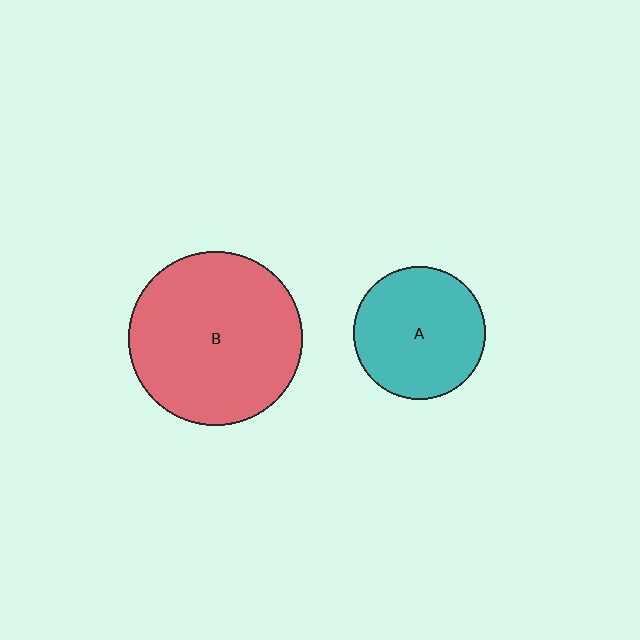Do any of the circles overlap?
No, none of the circles overlap.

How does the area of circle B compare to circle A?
Approximately 1.7 times.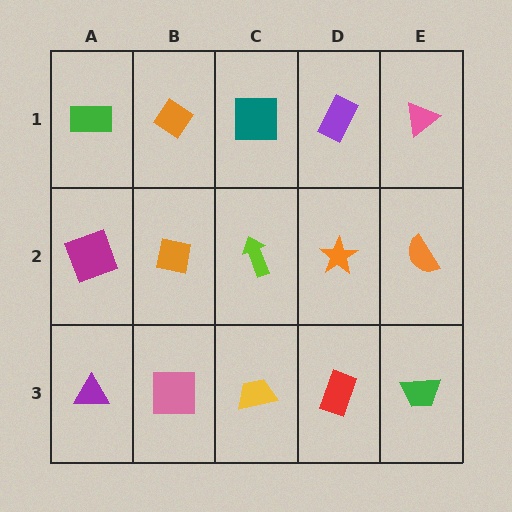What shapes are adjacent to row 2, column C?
A teal square (row 1, column C), a yellow trapezoid (row 3, column C), an orange square (row 2, column B), an orange star (row 2, column D).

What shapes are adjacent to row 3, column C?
A lime arrow (row 2, column C), a pink square (row 3, column B), a red rectangle (row 3, column D).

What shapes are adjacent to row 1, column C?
A lime arrow (row 2, column C), an orange diamond (row 1, column B), a purple rectangle (row 1, column D).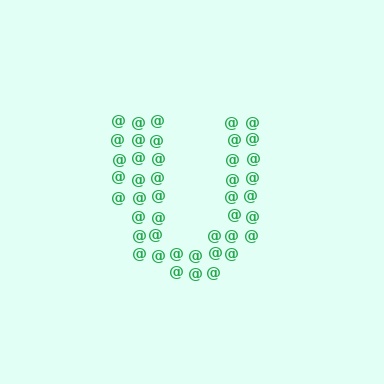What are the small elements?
The small elements are at signs.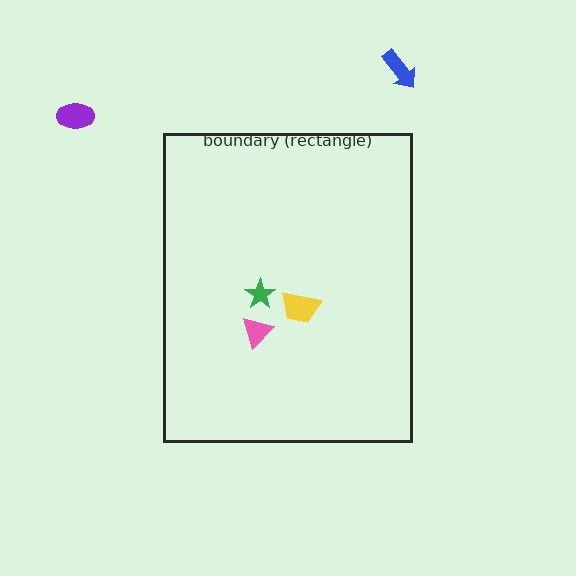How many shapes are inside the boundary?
3 inside, 2 outside.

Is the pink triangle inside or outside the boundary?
Inside.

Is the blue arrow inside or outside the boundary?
Outside.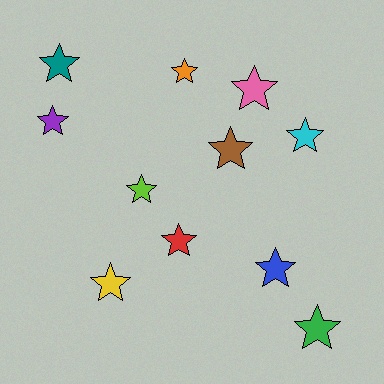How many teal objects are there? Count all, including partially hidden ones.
There is 1 teal object.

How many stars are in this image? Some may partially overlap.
There are 11 stars.